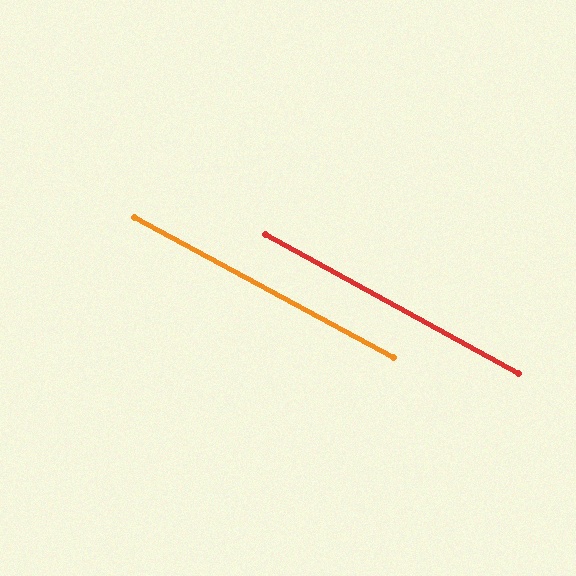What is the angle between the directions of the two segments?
Approximately 0 degrees.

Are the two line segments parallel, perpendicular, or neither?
Parallel — their directions differ by only 0.3°.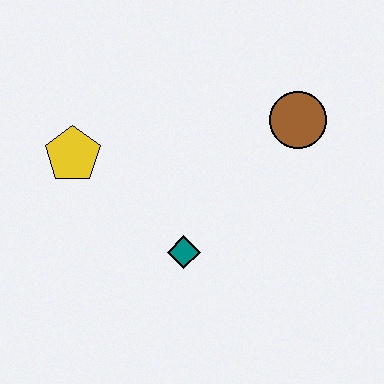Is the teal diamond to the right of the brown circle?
No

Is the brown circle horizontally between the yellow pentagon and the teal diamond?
No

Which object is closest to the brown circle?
The teal diamond is closest to the brown circle.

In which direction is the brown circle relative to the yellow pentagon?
The brown circle is to the right of the yellow pentagon.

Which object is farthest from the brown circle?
The yellow pentagon is farthest from the brown circle.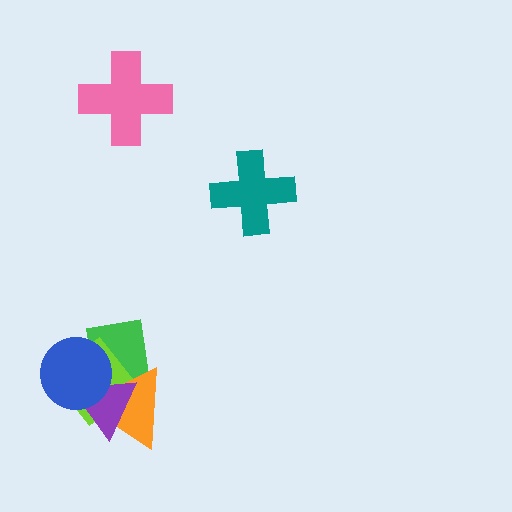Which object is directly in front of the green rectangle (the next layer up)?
The lime diamond is directly in front of the green rectangle.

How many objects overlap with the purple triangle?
4 objects overlap with the purple triangle.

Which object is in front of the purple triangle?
The blue circle is in front of the purple triangle.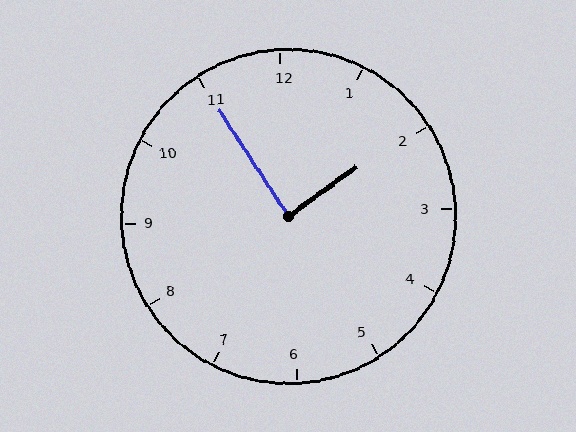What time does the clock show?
1:55.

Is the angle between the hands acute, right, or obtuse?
It is right.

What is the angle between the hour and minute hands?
Approximately 88 degrees.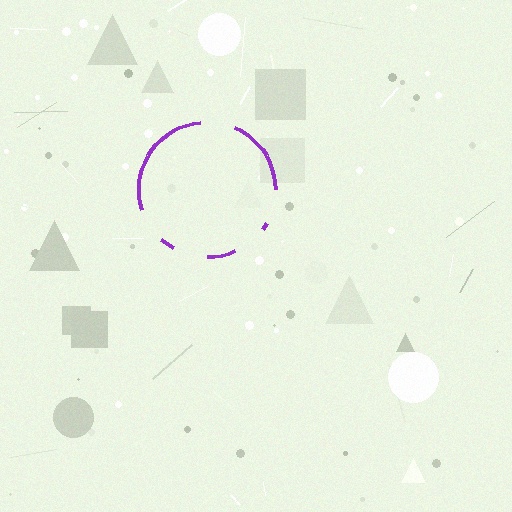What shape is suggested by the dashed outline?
The dashed outline suggests a circle.